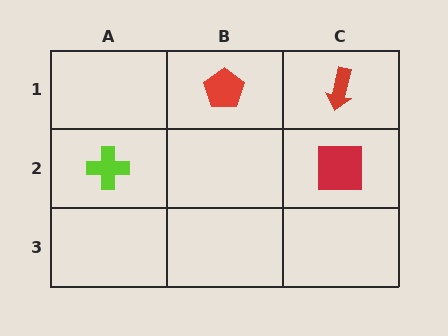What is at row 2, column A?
A lime cross.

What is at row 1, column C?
A red arrow.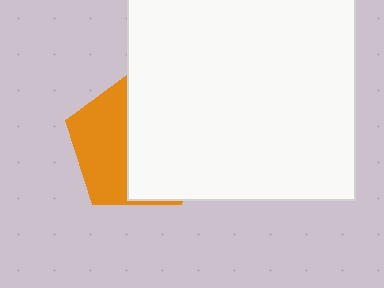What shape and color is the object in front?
The object in front is a white square.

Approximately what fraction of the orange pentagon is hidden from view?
Roughly 58% of the orange pentagon is hidden behind the white square.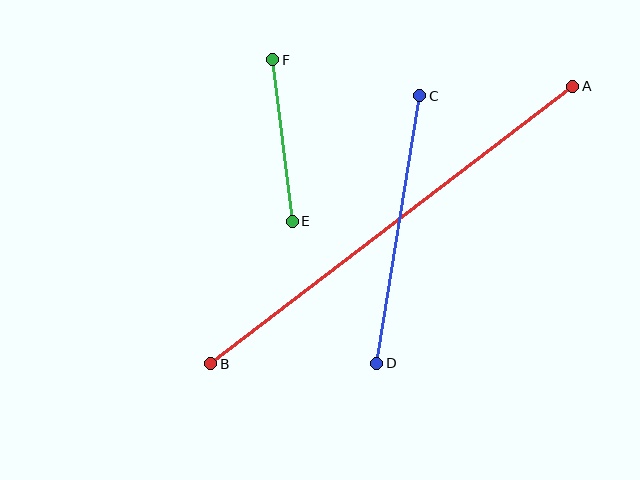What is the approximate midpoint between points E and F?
The midpoint is at approximately (282, 140) pixels.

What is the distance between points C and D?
The distance is approximately 271 pixels.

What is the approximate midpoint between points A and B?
The midpoint is at approximately (392, 225) pixels.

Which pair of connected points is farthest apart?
Points A and B are farthest apart.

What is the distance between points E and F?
The distance is approximately 163 pixels.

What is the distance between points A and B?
The distance is approximately 457 pixels.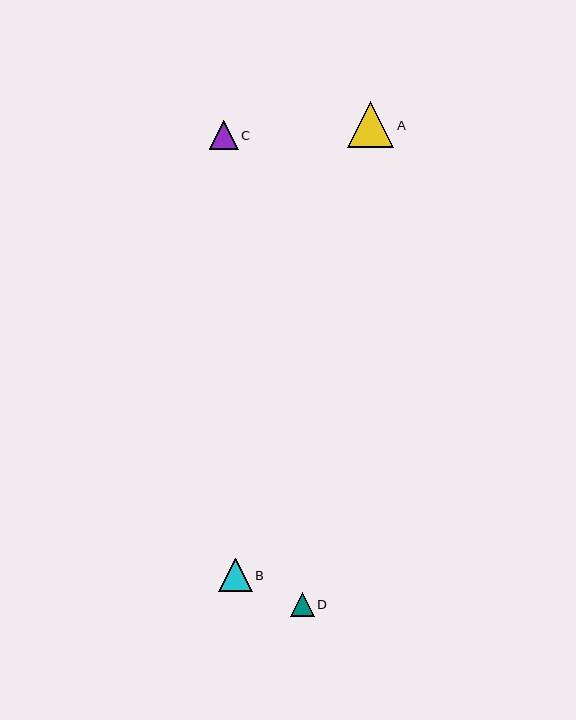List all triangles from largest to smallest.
From largest to smallest: A, B, C, D.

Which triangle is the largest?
Triangle A is the largest with a size of approximately 46 pixels.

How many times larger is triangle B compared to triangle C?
Triangle B is approximately 1.2 times the size of triangle C.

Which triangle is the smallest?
Triangle D is the smallest with a size of approximately 24 pixels.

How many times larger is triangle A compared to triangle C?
Triangle A is approximately 1.6 times the size of triangle C.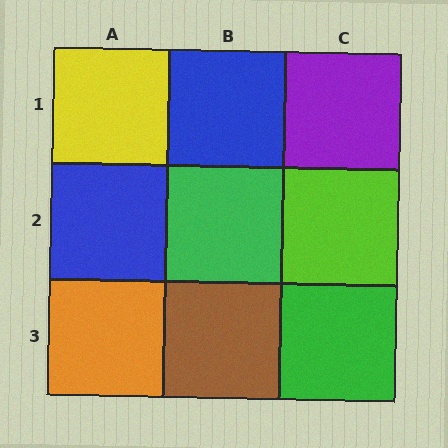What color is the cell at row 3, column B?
Brown.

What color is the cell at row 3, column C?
Green.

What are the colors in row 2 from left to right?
Blue, green, lime.